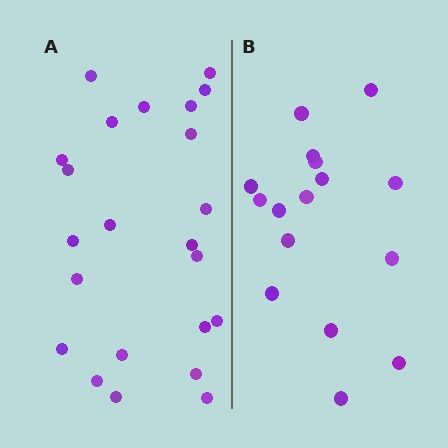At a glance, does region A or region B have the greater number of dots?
Region A (the left region) has more dots.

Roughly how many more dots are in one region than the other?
Region A has roughly 8 or so more dots than region B.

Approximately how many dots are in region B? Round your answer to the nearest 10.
About 20 dots. (The exact count is 16, which rounds to 20.)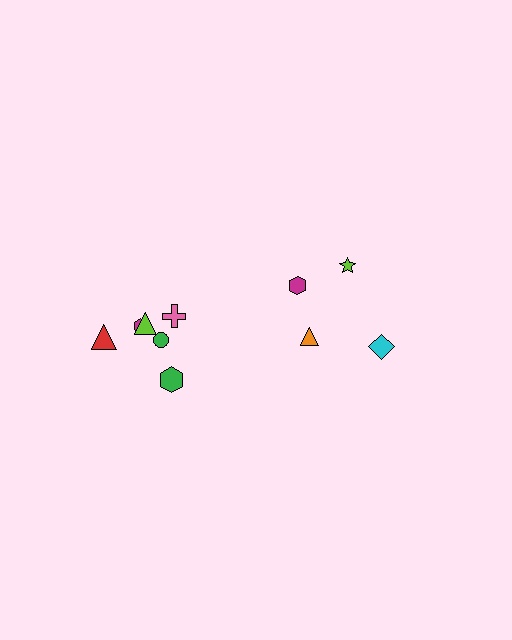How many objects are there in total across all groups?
There are 10 objects.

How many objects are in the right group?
There are 4 objects.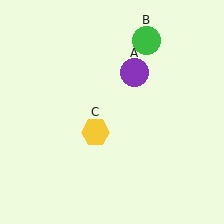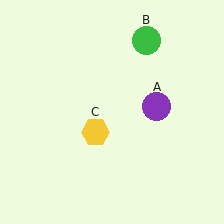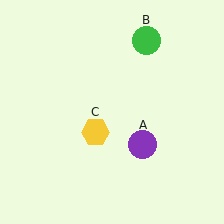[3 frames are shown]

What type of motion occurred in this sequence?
The purple circle (object A) rotated clockwise around the center of the scene.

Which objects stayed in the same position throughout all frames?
Green circle (object B) and yellow hexagon (object C) remained stationary.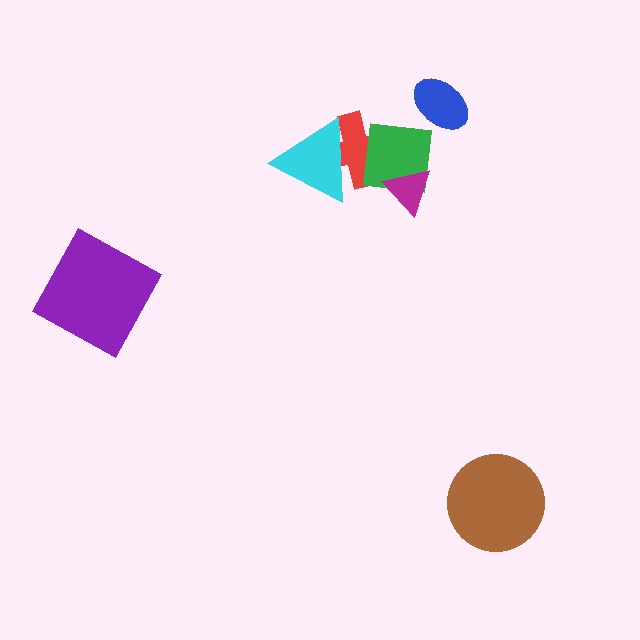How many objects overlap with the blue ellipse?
0 objects overlap with the blue ellipse.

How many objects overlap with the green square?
3 objects overlap with the green square.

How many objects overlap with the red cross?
2 objects overlap with the red cross.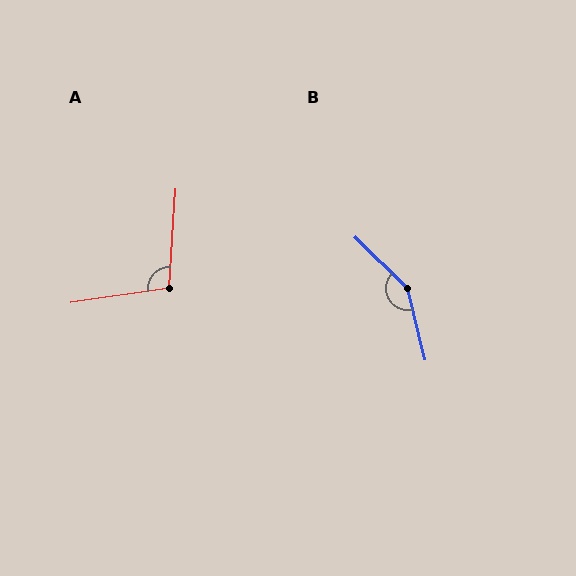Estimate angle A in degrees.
Approximately 102 degrees.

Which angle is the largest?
B, at approximately 149 degrees.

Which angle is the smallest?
A, at approximately 102 degrees.